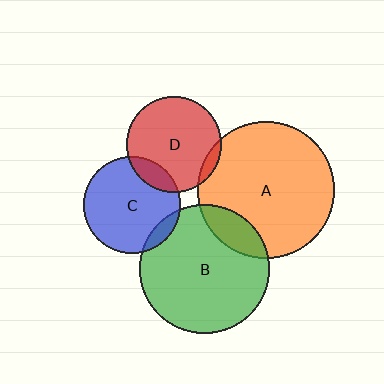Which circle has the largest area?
Circle A (orange).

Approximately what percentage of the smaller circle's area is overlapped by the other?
Approximately 15%.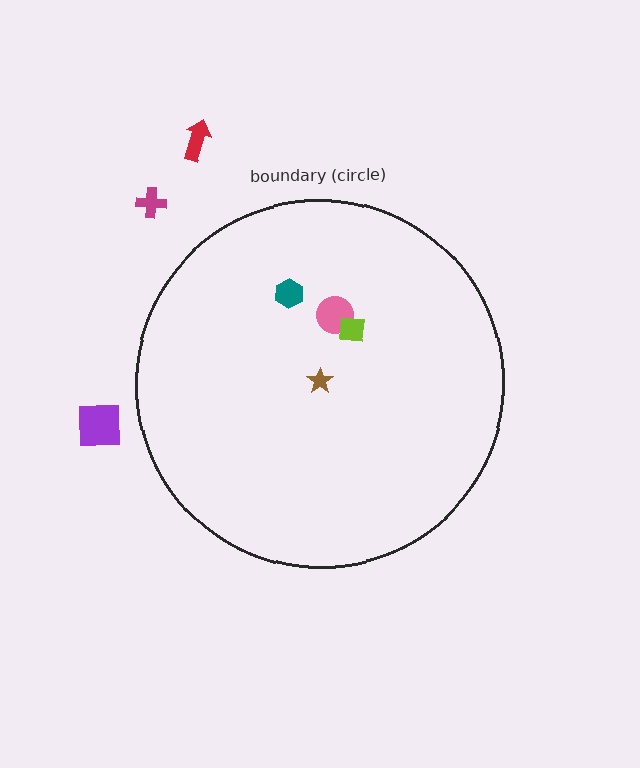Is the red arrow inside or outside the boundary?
Outside.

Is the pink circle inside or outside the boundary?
Inside.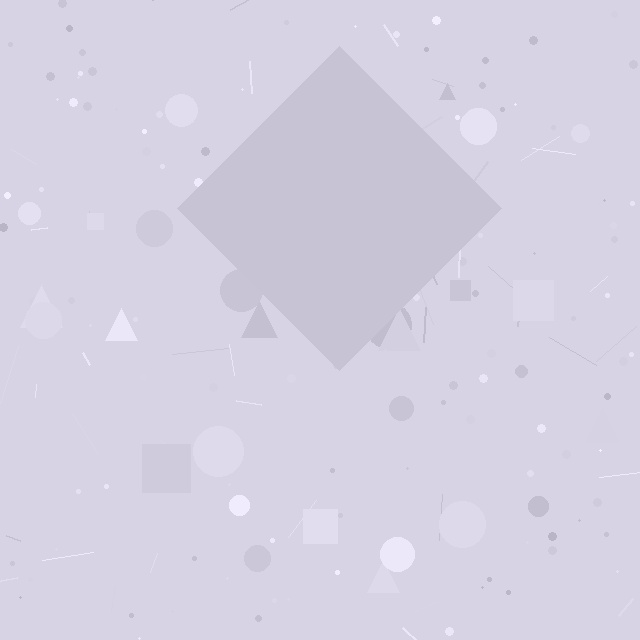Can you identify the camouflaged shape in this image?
The camouflaged shape is a diamond.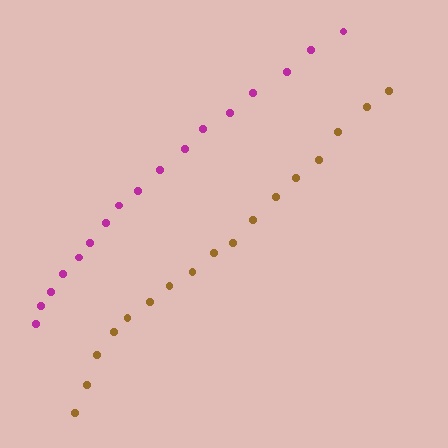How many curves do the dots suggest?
There are 2 distinct paths.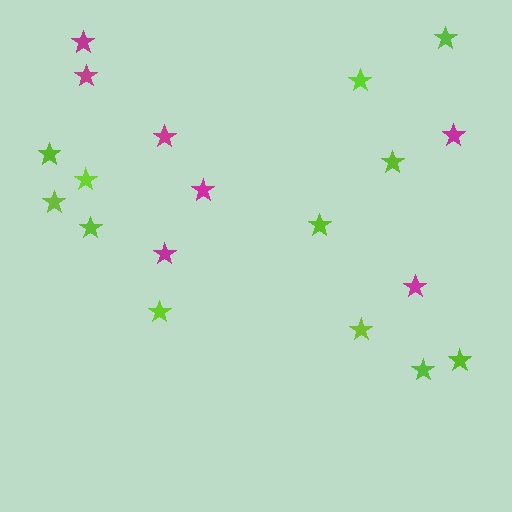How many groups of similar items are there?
There are 2 groups: one group of magenta stars (7) and one group of lime stars (12).